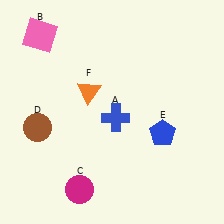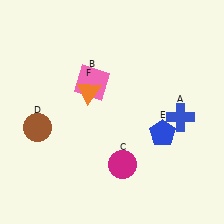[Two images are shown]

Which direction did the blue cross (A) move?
The blue cross (A) moved right.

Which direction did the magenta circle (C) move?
The magenta circle (C) moved right.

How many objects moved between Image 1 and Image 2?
3 objects moved between the two images.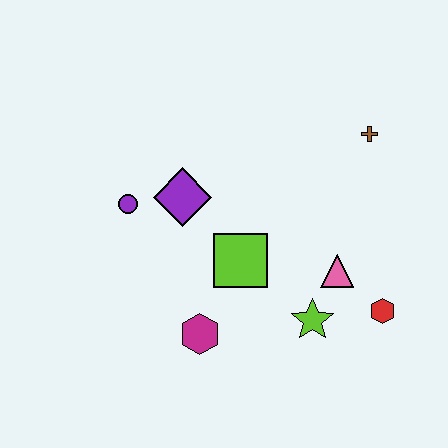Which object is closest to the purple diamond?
The purple circle is closest to the purple diamond.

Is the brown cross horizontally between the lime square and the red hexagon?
Yes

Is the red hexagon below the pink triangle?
Yes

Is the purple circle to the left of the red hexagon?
Yes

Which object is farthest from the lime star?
The purple circle is farthest from the lime star.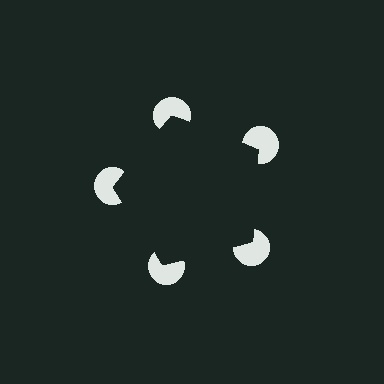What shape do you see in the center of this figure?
An illusory pentagon — its edges are inferred from the aligned wedge cuts in the pac-man discs, not physically drawn.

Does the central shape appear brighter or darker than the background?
It typically appears slightly darker than the background, even though no actual brightness change is drawn.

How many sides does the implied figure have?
5 sides.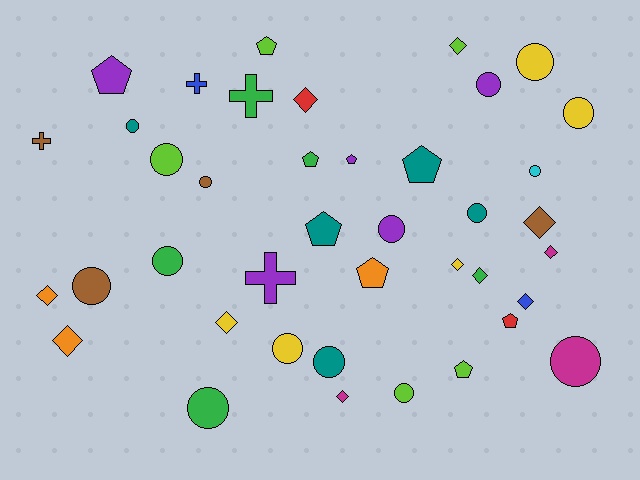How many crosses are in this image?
There are 4 crosses.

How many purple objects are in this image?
There are 5 purple objects.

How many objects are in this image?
There are 40 objects.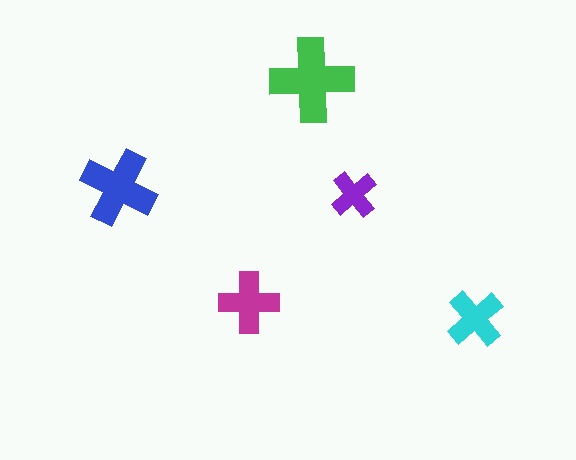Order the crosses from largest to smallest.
the green one, the blue one, the magenta one, the cyan one, the purple one.